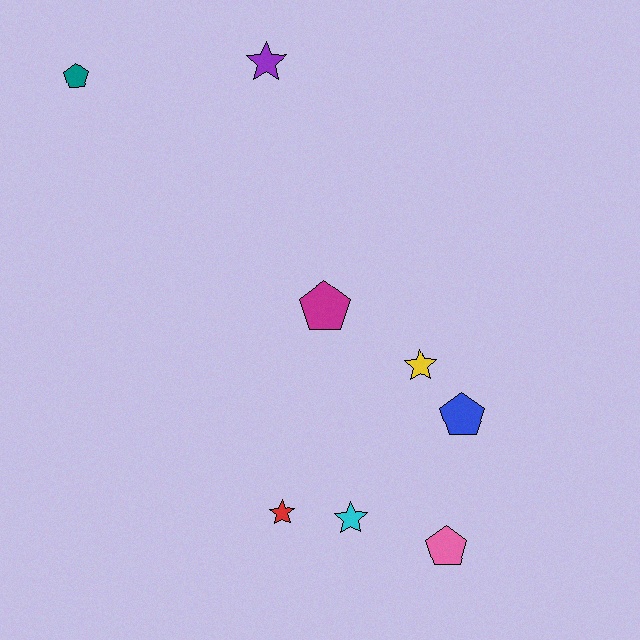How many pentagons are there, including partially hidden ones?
There are 4 pentagons.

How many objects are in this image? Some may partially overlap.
There are 8 objects.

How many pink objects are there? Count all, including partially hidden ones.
There is 1 pink object.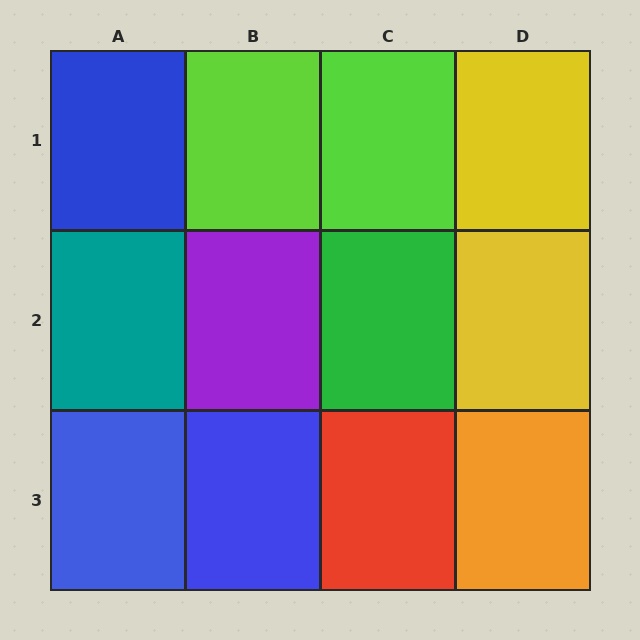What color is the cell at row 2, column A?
Teal.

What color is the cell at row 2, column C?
Green.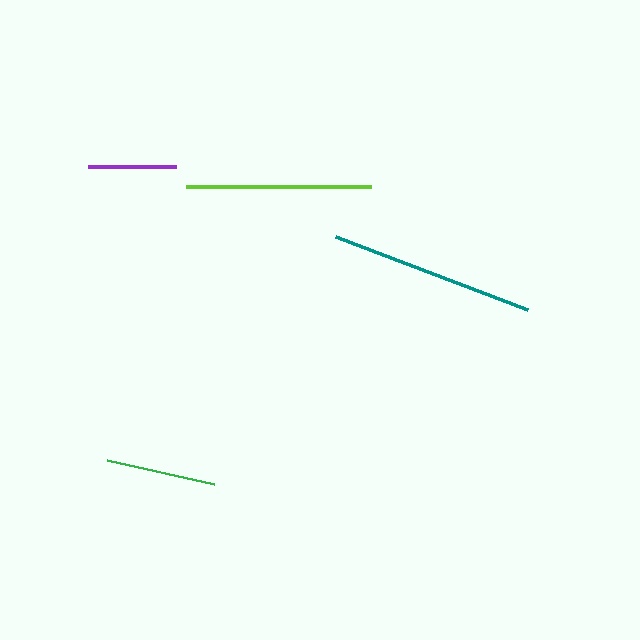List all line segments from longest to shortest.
From longest to shortest: teal, lime, green, purple.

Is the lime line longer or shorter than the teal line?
The teal line is longer than the lime line.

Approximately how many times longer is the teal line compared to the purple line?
The teal line is approximately 2.3 times the length of the purple line.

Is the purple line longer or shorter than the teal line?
The teal line is longer than the purple line.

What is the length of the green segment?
The green segment is approximately 110 pixels long.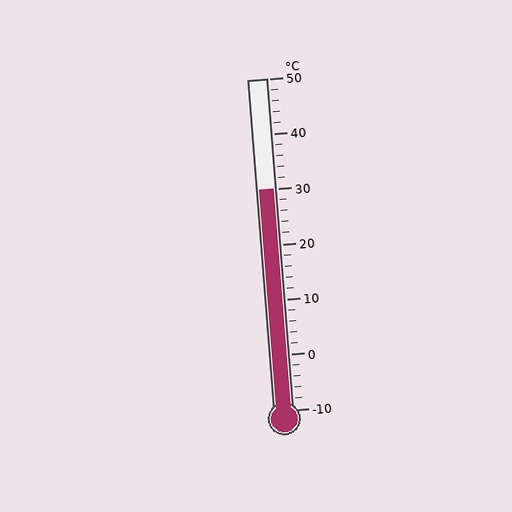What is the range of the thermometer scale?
The thermometer scale ranges from -10°C to 50°C.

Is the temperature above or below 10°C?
The temperature is above 10°C.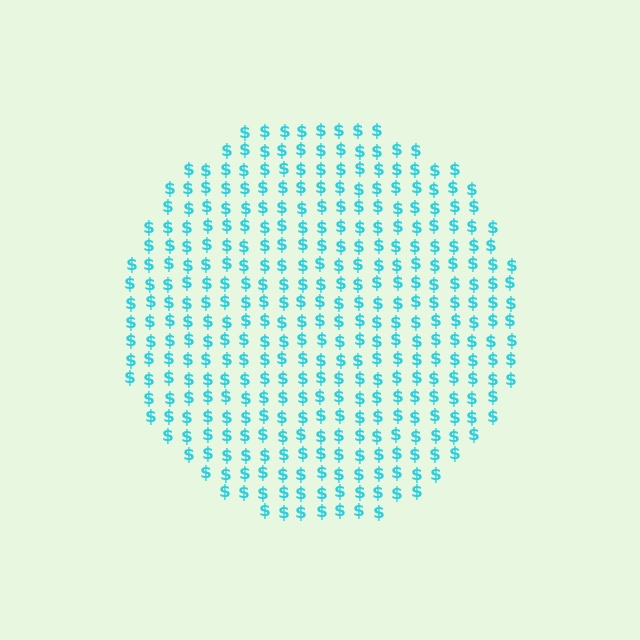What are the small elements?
The small elements are dollar signs.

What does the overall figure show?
The overall figure shows a circle.